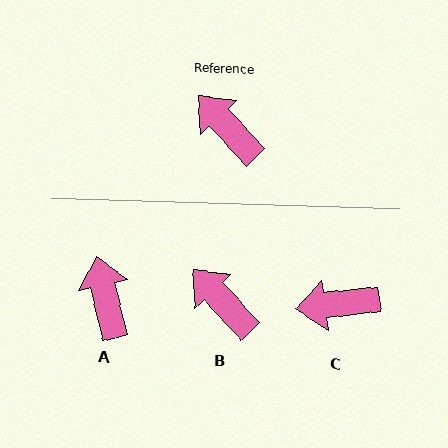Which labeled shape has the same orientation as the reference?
B.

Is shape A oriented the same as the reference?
No, it is off by about 30 degrees.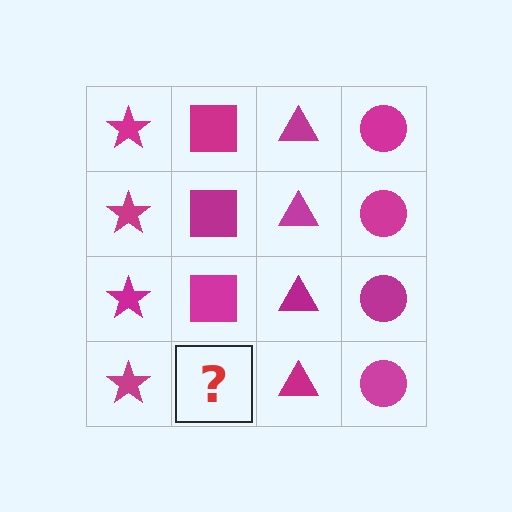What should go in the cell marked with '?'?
The missing cell should contain a magenta square.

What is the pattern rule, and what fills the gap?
The rule is that each column has a consistent shape. The gap should be filled with a magenta square.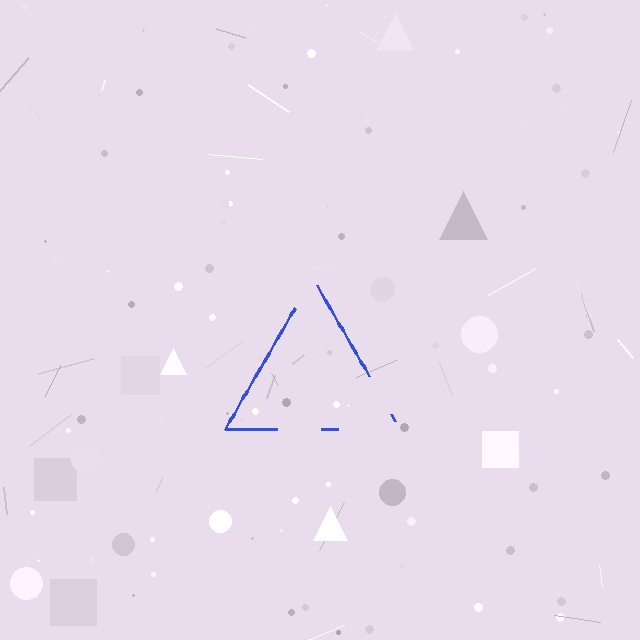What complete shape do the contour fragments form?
The contour fragments form a triangle.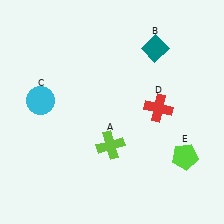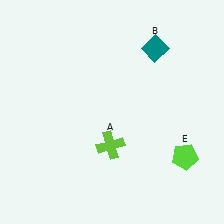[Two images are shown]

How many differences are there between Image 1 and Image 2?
There are 2 differences between the two images.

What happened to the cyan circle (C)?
The cyan circle (C) was removed in Image 2. It was in the top-left area of Image 1.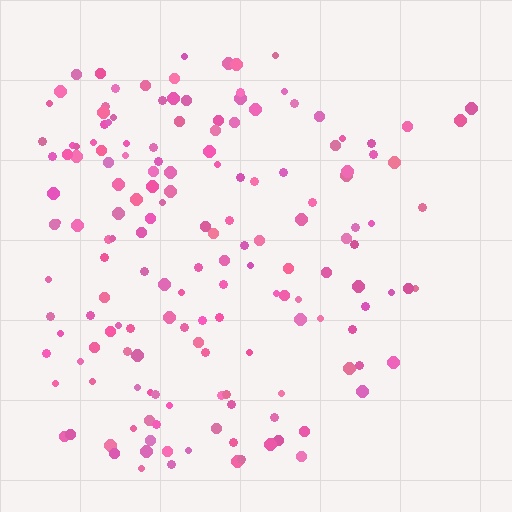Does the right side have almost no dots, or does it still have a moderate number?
Still a moderate number, just noticeably fewer than the left.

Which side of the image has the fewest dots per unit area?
The right.